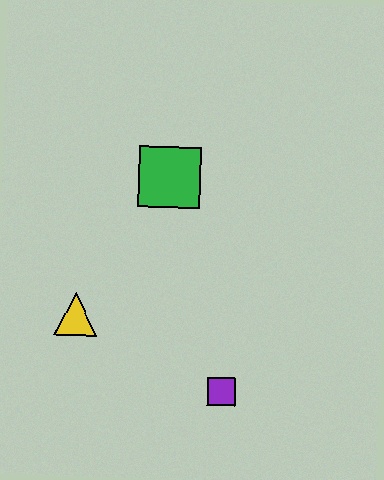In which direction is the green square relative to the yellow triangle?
The green square is above the yellow triangle.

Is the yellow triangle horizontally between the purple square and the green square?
No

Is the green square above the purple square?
Yes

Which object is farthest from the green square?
The purple square is farthest from the green square.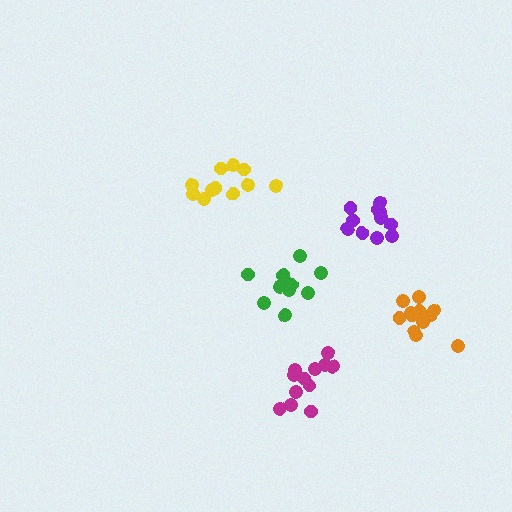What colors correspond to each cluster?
The clusters are colored: magenta, yellow, green, purple, orange.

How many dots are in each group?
Group 1: 12 dots, Group 2: 11 dots, Group 3: 11 dots, Group 4: 11 dots, Group 5: 12 dots (57 total).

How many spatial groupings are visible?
There are 5 spatial groupings.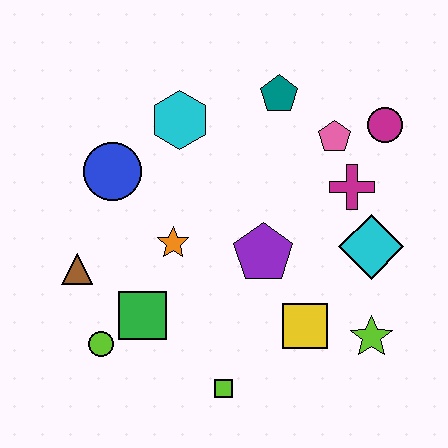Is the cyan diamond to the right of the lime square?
Yes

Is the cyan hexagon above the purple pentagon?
Yes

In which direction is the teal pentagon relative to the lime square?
The teal pentagon is above the lime square.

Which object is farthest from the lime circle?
The magenta circle is farthest from the lime circle.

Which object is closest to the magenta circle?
The pink pentagon is closest to the magenta circle.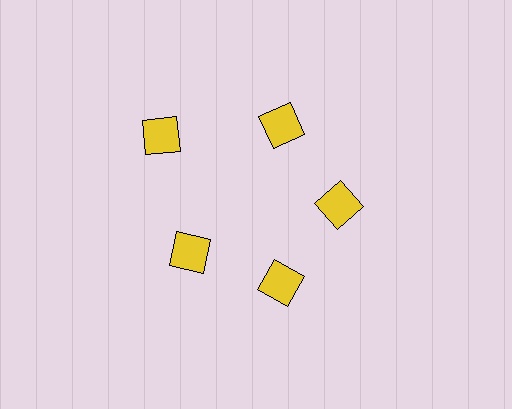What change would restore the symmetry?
The symmetry would be restored by moving it inward, back onto the ring so that all 5 diamonds sit at equal angles and equal distance from the center.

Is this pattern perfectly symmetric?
No. The 5 yellow diamonds are arranged in a ring, but one element near the 10 o'clock position is pushed outward from the center, breaking the 5-fold rotational symmetry.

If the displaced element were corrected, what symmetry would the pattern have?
It would have 5-fold rotational symmetry — the pattern would map onto itself every 72 degrees.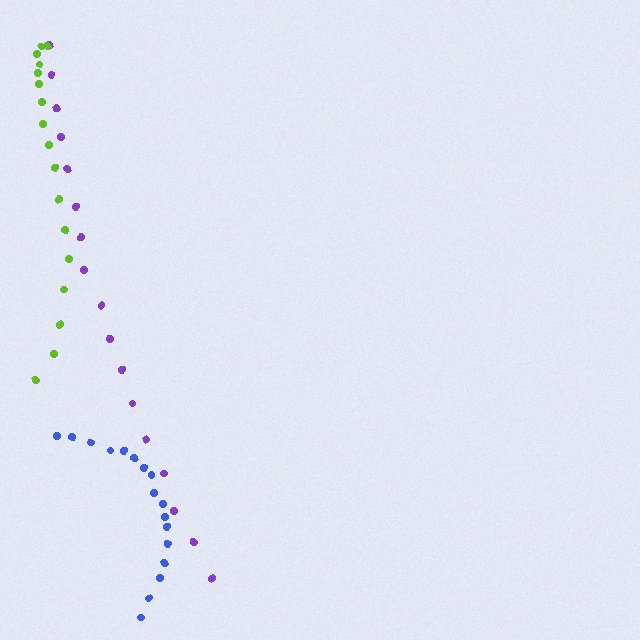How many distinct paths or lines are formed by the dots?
There are 3 distinct paths.